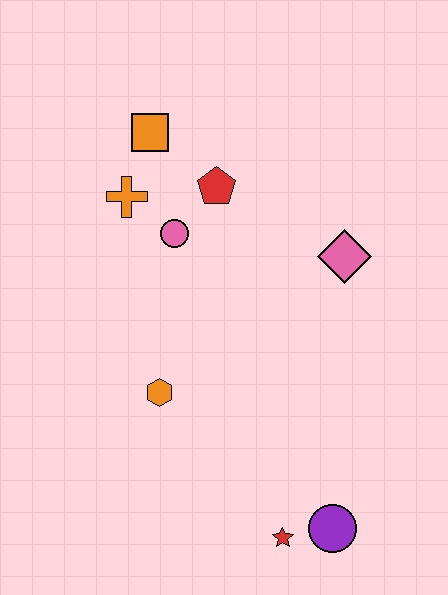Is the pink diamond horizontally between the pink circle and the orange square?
No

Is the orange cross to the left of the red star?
Yes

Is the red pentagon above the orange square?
No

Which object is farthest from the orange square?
The purple circle is farthest from the orange square.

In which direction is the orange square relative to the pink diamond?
The orange square is to the left of the pink diamond.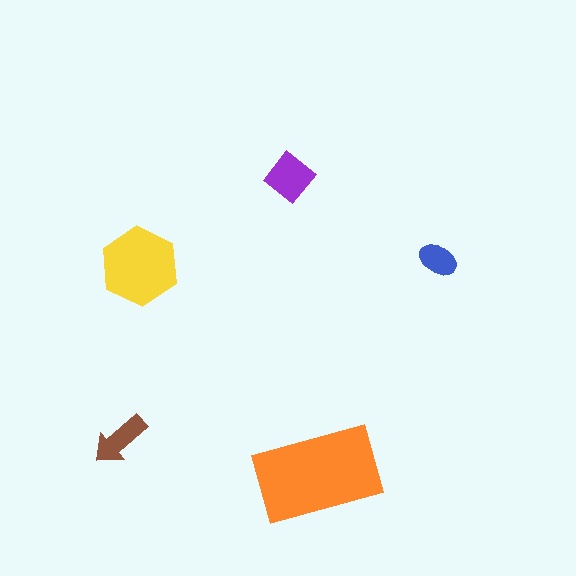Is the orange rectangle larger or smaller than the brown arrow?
Larger.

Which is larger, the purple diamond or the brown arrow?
The purple diamond.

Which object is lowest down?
The orange rectangle is bottommost.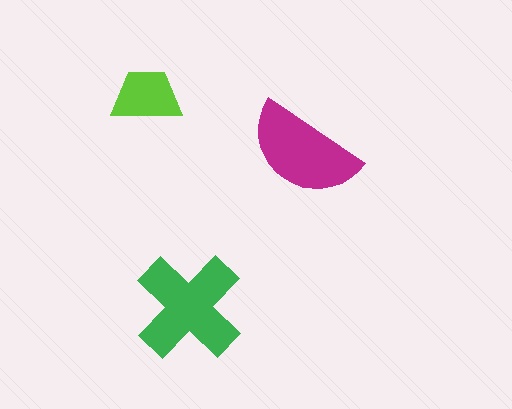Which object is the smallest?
The lime trapezoid.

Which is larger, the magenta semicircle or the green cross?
The green cross.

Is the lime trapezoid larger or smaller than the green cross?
Smaller.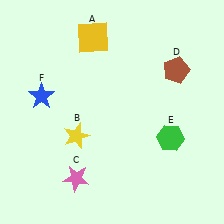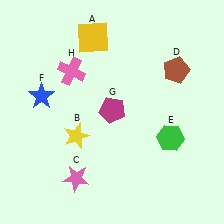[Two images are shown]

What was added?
A magenta pentagon (G), a pink cross (H) were added in Image 2.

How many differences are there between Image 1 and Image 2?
There are 2 differences between the two images.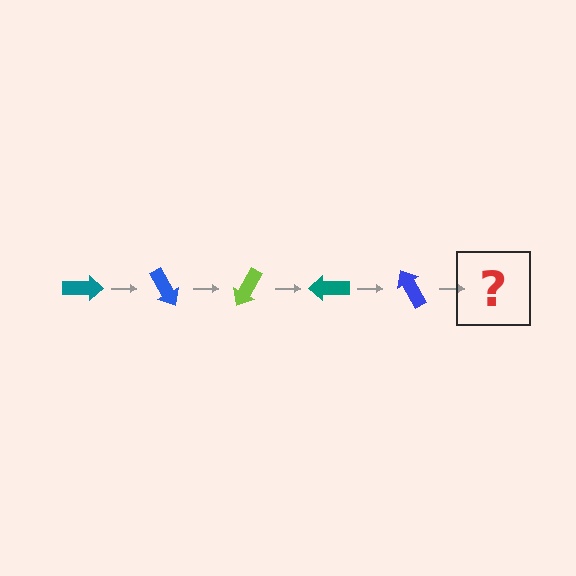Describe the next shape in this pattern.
It should be a lime arrow, rotated 300 degrees from the start.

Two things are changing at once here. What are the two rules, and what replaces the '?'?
The two rules are that it rotates 60 degrees each step and the color cycles through teal, blue, and lime. The '?' should be a lime arrow, rotated 300 degrees from the start.